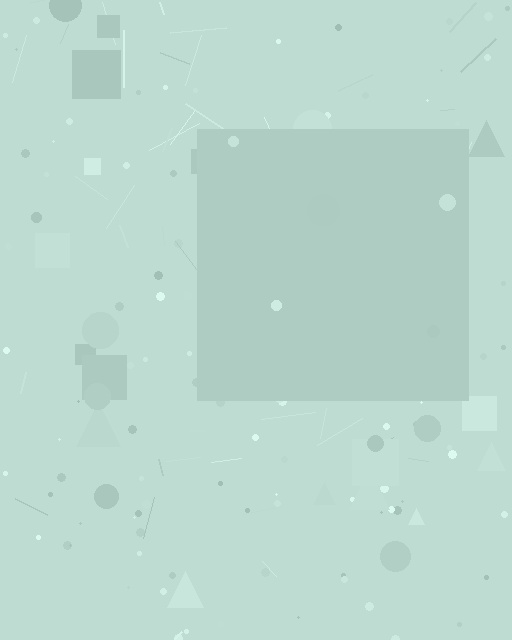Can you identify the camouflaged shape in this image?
The camouflaged shape is a square.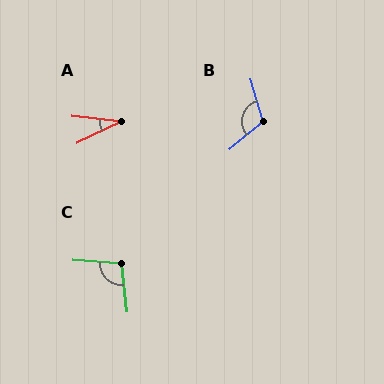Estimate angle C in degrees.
Approximately 101 degrees.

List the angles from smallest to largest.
A (33°), C (101°), B (114°).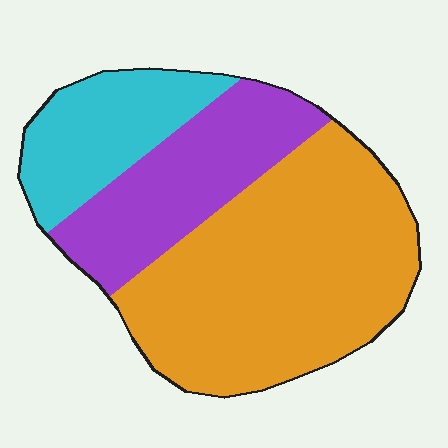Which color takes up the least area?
Cyan, at roughly 20%.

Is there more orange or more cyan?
Orange.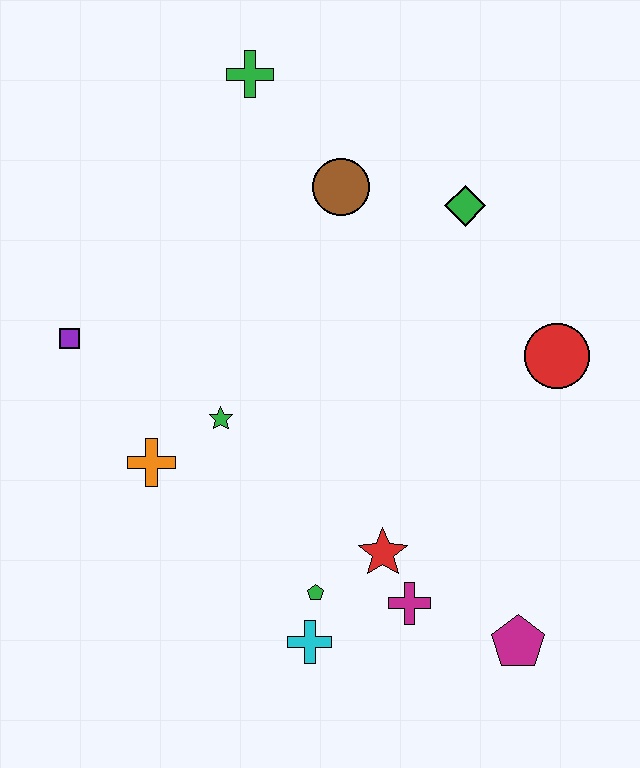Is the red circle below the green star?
No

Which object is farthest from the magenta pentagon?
The green cross is farthest from the magenta pentagon.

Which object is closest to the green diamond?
The brown circle is closest to the green diamond.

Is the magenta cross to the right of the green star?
Yes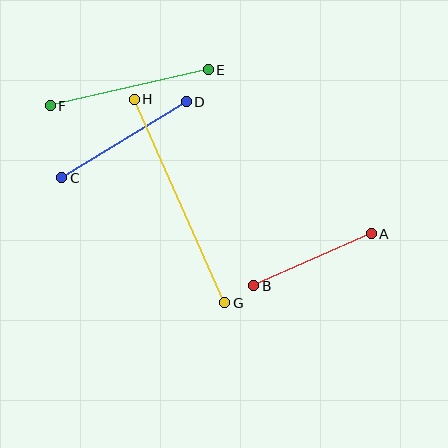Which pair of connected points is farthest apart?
Points G and H are farthest apart.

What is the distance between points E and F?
The distance is approximately 162 pixels.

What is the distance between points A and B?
The distance is approximately 128 pixels.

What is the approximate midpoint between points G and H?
The midpoint is at approximately (180, 201) pixels.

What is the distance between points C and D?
The distance is approximately 146 pixels.